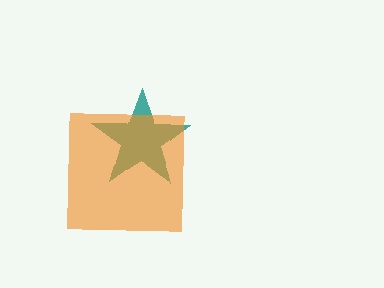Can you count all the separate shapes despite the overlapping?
Yes, there are 2 separate shapes.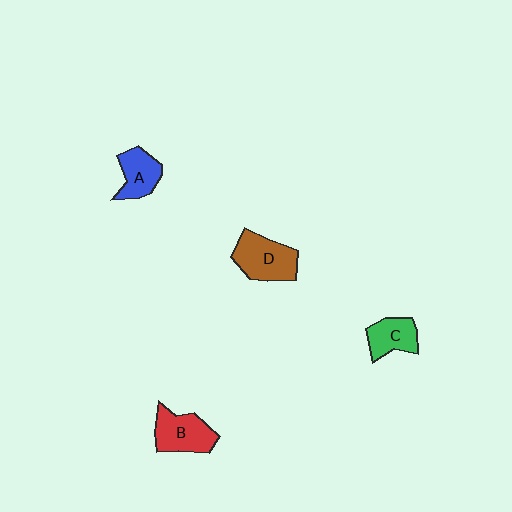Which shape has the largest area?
Shape D (brown).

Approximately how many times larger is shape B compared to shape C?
Approximately 1.3 times.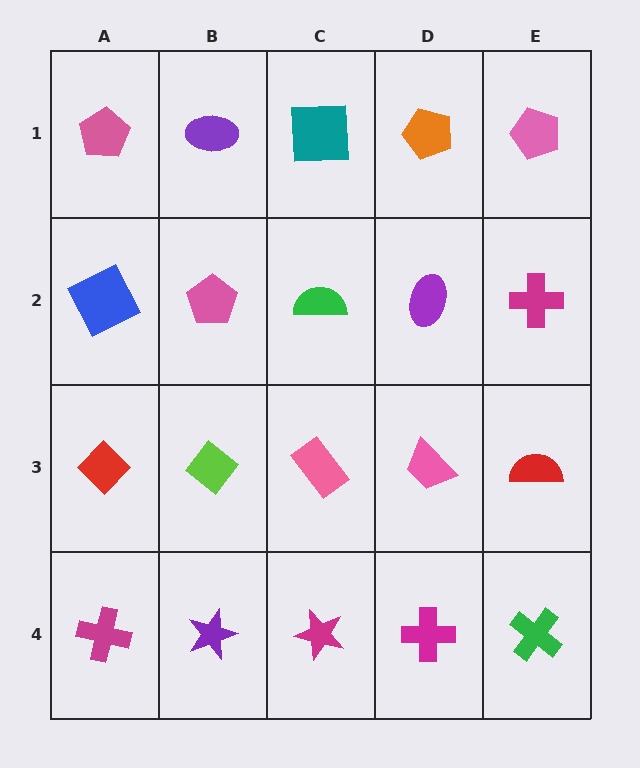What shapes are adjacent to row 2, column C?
A teal square (row 1, column C), a pink rectangle (row 3, column C), a pink pentagon (row 2, column B), a purple ellipse (row 2, column D).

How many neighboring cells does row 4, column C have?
3.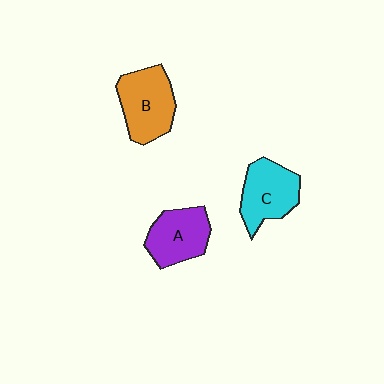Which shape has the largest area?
Shape B (orange).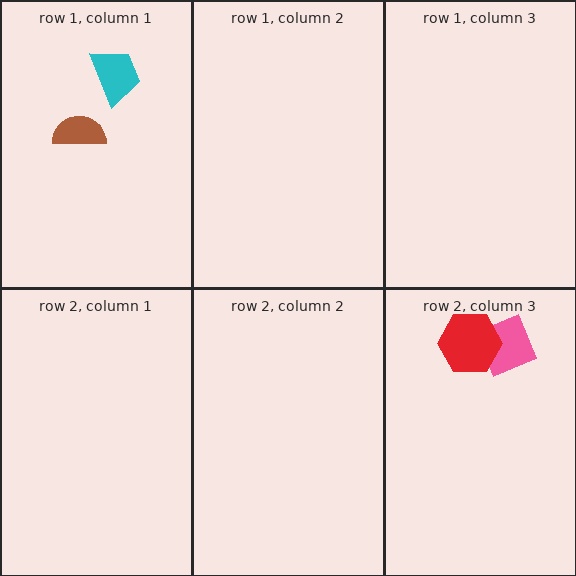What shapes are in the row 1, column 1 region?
The cyan trapezoid, the brown semicircle.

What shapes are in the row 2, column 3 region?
The pink square, the red hexagon.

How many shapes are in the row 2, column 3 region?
2.